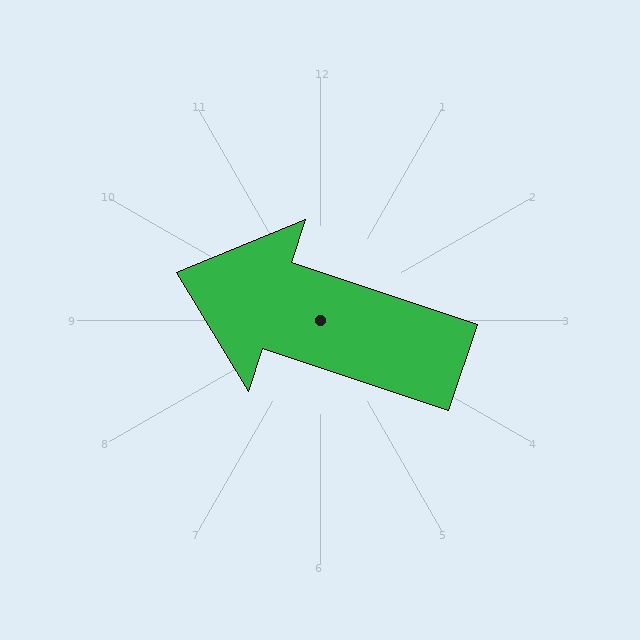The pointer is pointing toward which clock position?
Roughly 10 o'clock.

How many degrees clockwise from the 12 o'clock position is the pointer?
Approximately 288 degrees.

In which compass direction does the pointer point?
West.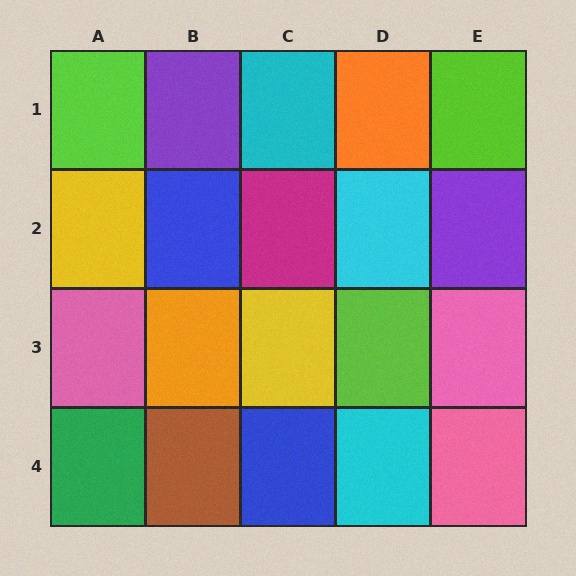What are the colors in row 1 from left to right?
Lime, purple, cyan, orange, lime.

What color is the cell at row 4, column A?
Green.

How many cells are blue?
2 cells are blue.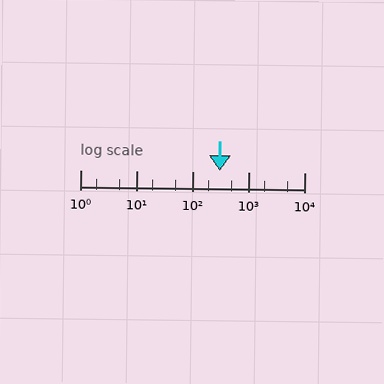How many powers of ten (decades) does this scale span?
The scale spans 4 decades, from 1 to 10000.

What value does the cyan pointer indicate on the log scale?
The pointer indicates approximately 310.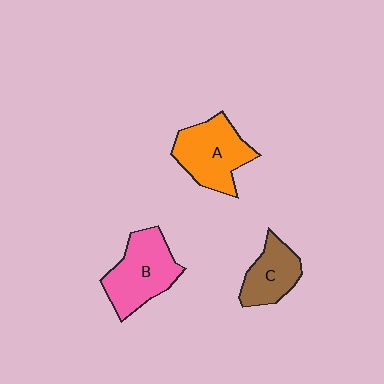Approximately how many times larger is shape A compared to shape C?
Approximately 1.4 times.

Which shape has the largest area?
Shape B (pink).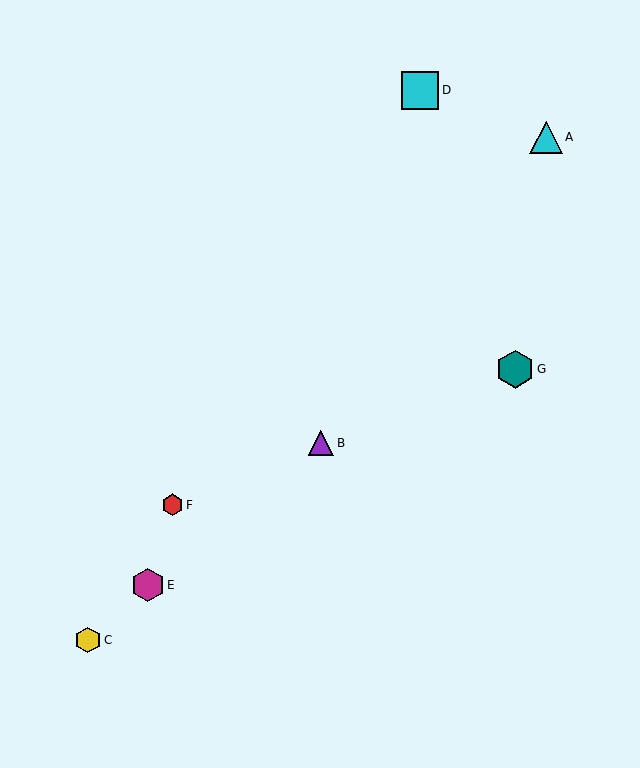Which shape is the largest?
The teal hexagon (labeled G) is the largest.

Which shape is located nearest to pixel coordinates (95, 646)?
The yellow hexagon (labeled C) at (88, 640) is nearest to that location.